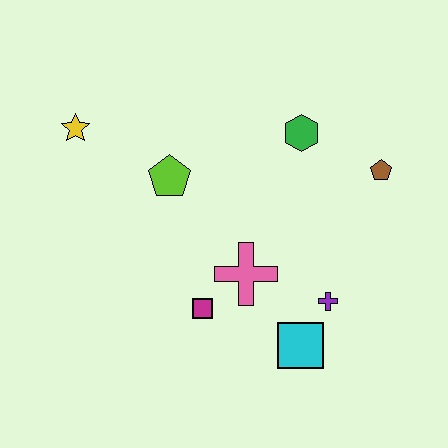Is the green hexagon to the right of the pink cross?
Yes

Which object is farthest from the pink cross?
The yellow star is farthest from the pink cross.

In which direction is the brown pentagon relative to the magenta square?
The brown pentagon is to the right of the magenta square.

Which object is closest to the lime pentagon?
The yellow star is closest to the lime pentagon.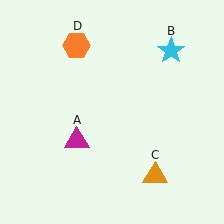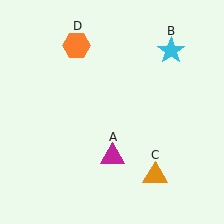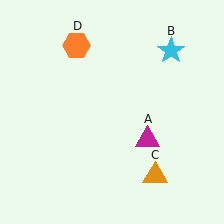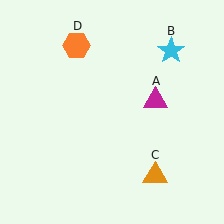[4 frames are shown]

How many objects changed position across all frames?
1 object changed position: magenta triangle (object A).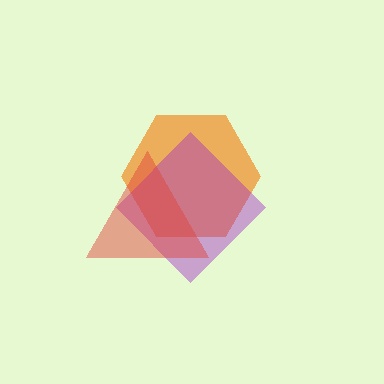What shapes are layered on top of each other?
The layered shapes are: an orange hexagon, a purple diamond, a red triangle.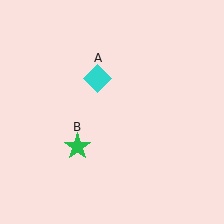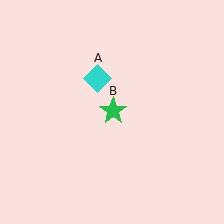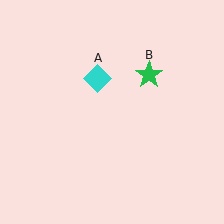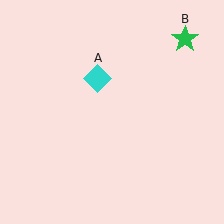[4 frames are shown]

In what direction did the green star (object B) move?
The green star (object B) moved up and to the right.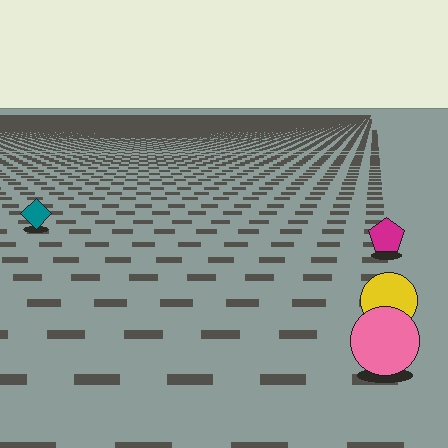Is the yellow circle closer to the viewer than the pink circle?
No. The pink circle is closer — you can tell from the texture gradient: the ground texture is coarser near it.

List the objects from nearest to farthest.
From nearest to farthest: the pink circle, the yellow circle, the magenta pentagon, the teal diamond.